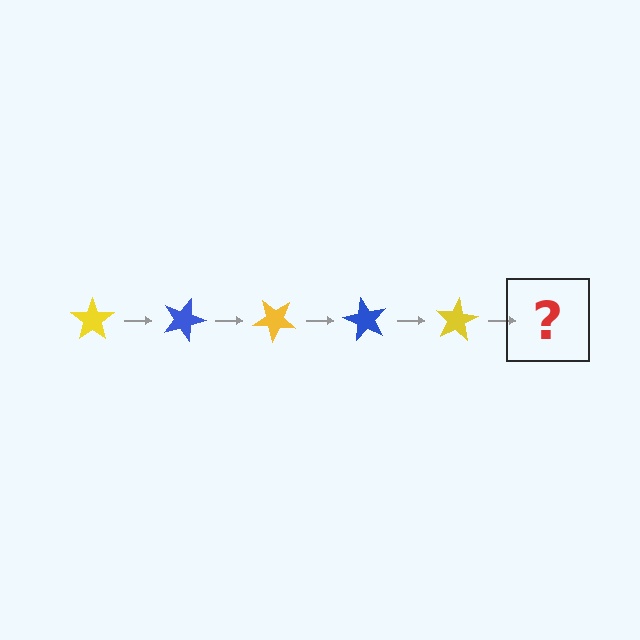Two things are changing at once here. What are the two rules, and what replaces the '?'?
The two rules are that it rotates 20 degrees each step and the color cycles through yellow and blue. The '?' should be a blue star, rotated 100 degrees from the start.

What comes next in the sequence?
The next element should be a blue star, rotated 100 degrees from the start.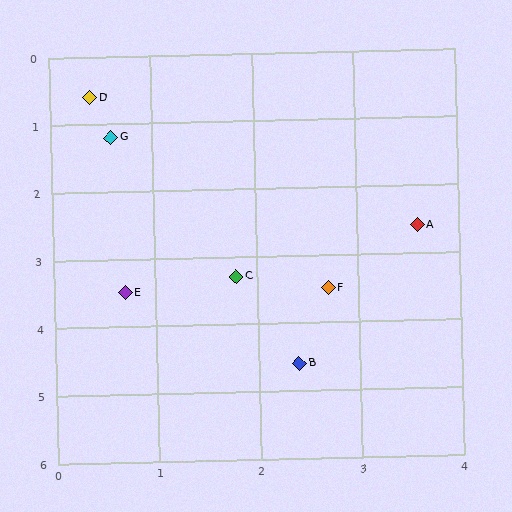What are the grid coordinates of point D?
Point D is at approximately (0.4, 0.6).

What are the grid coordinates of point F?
Point F is at approximately (2.7, 3.5).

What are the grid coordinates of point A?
Point A is at approximately (3.6, 2.6).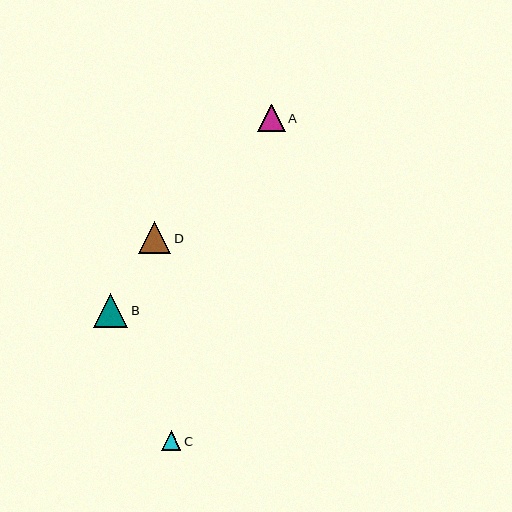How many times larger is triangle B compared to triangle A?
Triangle B is approximately 1.2 times the size of triangle A.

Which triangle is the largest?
Triangle B is the largest with a size of approximately 34 pixels.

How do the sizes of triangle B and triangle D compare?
Triangle B and triangle D are approximately the same size.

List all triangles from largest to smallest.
From largest to smallest: B, D, A, C.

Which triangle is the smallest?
Triangle C is the smallest with a size of approximately 19 pixels.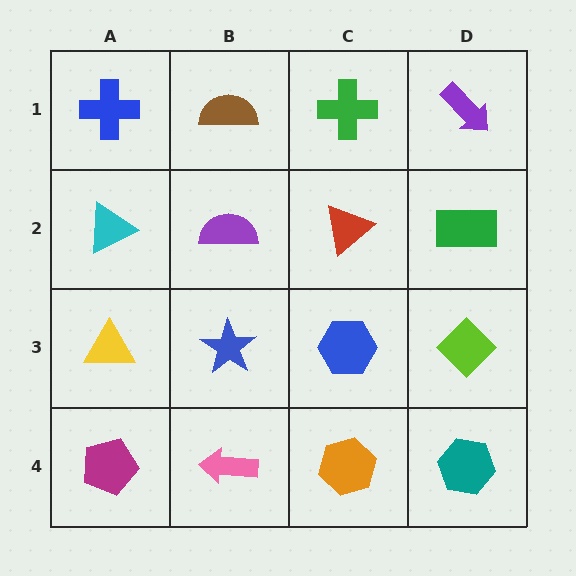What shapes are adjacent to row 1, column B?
A purple semicircle (row 2, column B), a blue cross (row 1, column A), a green cross (row 1, column C).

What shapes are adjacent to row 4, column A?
A yellow triangle (row 3, column A), a pink arrow (row 4, column B).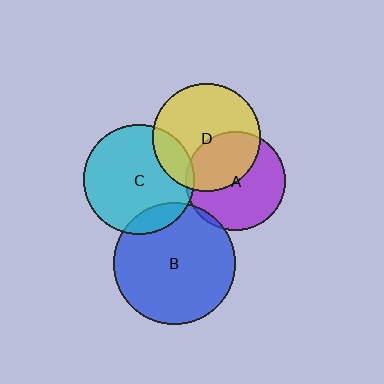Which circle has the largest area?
Circle B (blue).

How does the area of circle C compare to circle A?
Approximately 1.2 times.